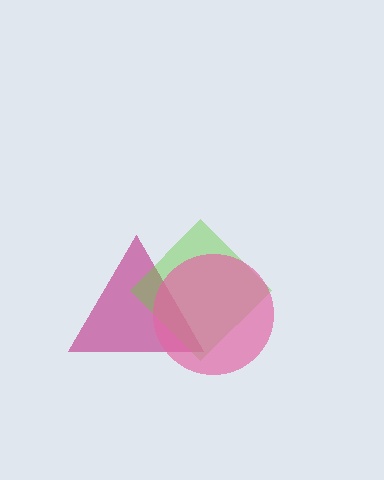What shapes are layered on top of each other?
The layered shapes are: a magenta triangle, a lime diamond, a pink circle.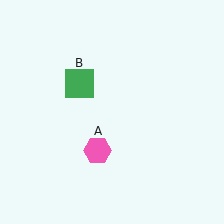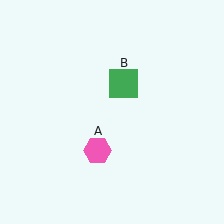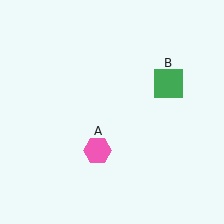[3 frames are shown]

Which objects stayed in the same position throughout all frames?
Pink hexagon (object A) remained stationary.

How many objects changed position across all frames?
1 object changed position: green square (object B).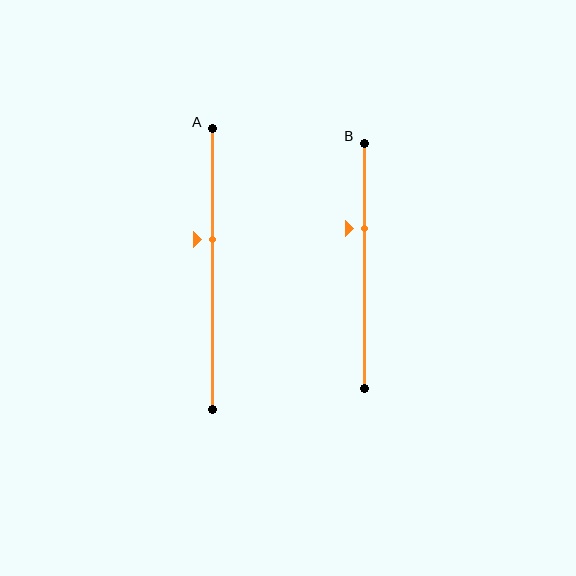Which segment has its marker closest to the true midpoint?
Segment A has its marker closest to the true midpoint.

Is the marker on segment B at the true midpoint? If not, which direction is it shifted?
No, the marker on segment B is shifted upward by about 15% of the segment length.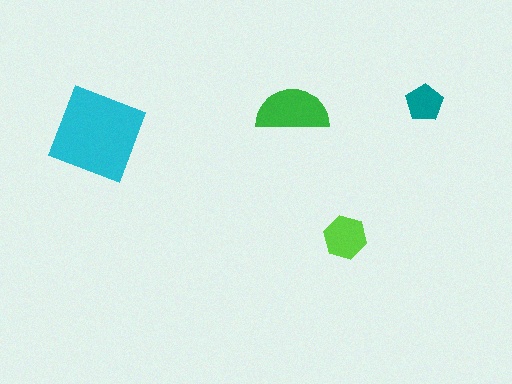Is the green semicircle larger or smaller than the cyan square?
Smaller.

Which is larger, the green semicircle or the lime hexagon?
The green semicircle.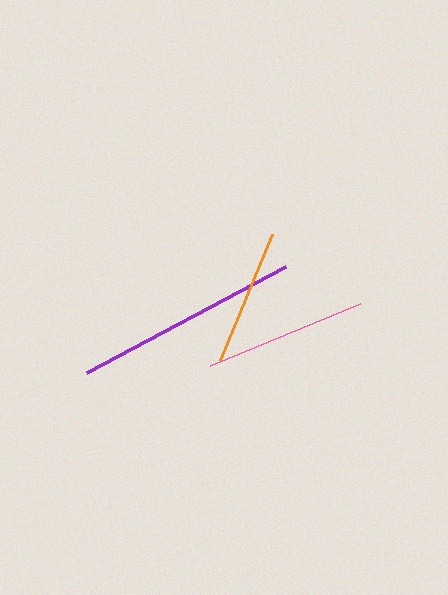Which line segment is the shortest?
The orange line is the shortest at approximately 136 pixels.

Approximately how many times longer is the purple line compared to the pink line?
The purple line is approximately 1.4 times the length of the pink line.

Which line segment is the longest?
The purple line is the longest at approximately 225 pixels.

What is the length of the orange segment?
The orange segment is approximately 136 pixels long.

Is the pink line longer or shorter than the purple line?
The purple line is longer than the pink line.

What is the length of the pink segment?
The pink segment is approximately 162 pixels long.